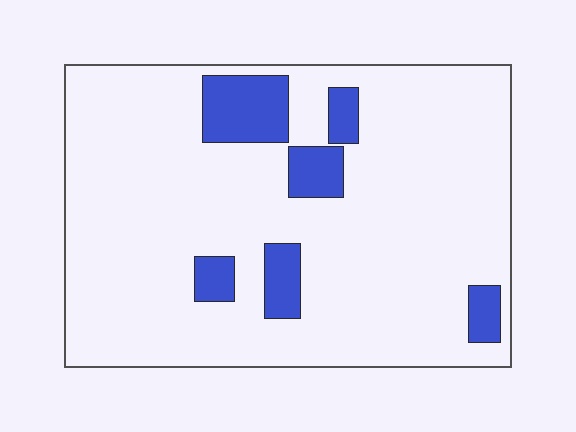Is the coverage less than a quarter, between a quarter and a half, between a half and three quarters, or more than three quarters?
Less than a quarter.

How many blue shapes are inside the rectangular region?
6.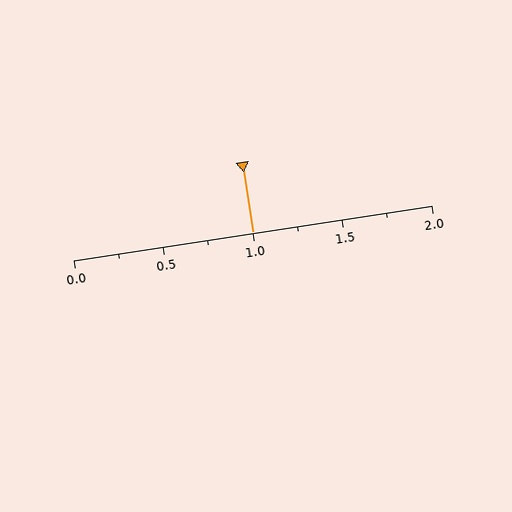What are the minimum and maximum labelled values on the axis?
The axis runs from 0.0 to 2.0.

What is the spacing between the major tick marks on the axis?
The major ticks are spaced 0.5 apart.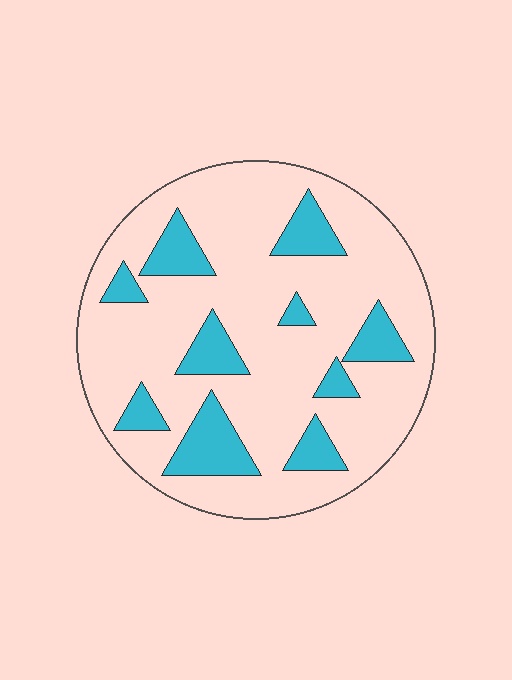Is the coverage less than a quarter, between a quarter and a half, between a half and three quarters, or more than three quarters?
Less than a quarter.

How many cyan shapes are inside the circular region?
10.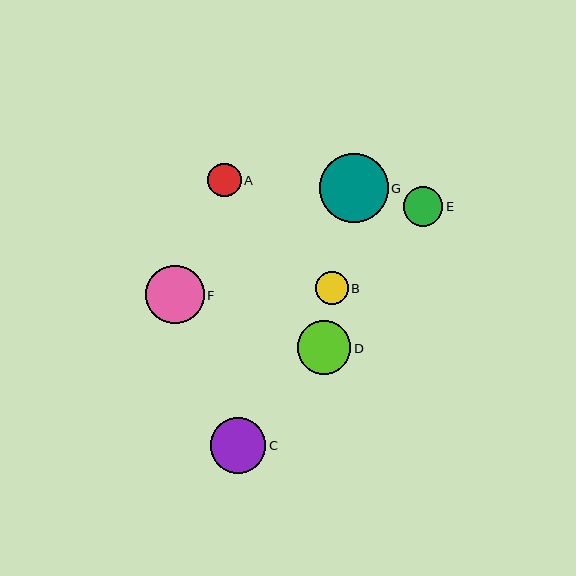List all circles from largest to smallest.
From largest to smallest: G, F, C, D, E, A, B.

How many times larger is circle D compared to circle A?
Circle D is approximately 1.6 times the size of circle A.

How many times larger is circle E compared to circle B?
Circle E is approximately 1.2 times the size of circle B.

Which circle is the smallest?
Circle B is the smallest with a size of approximately 33 pixels.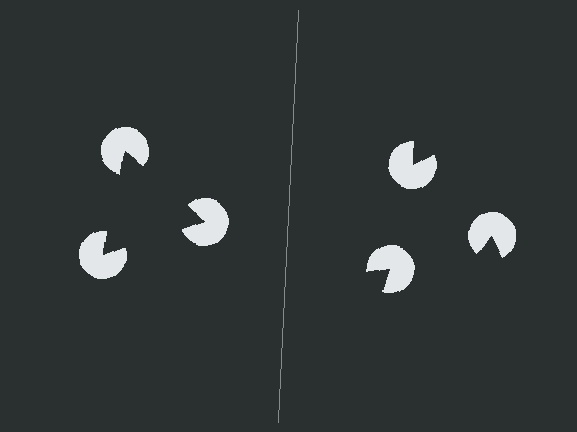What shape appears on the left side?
An illusory triangle.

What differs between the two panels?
The pac-man discs are positioned identically on both sides; only the wedge orientations differ. On the left they align to a triangle; on the right they are misaligned.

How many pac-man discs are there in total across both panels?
6 — 3 on each side.